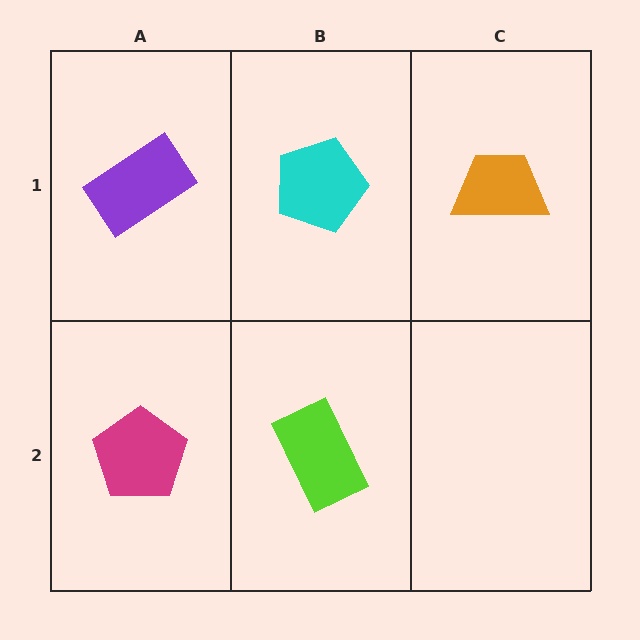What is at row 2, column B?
A lime rectangle.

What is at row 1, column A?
A purple rectangle.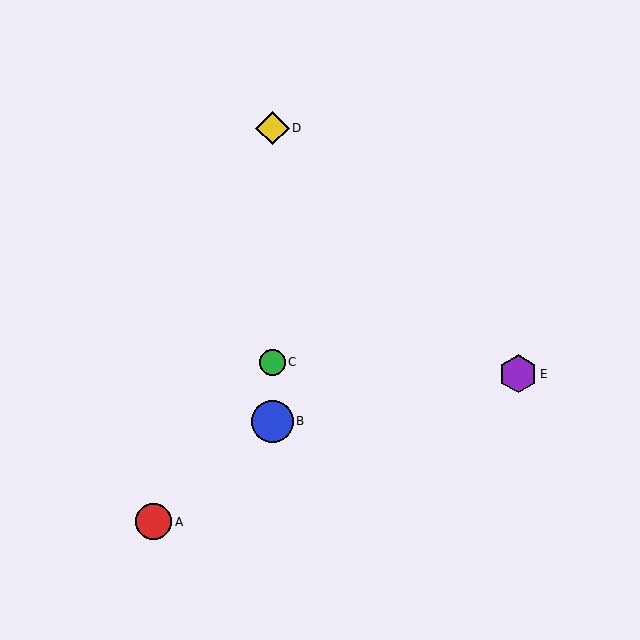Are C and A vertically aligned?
No, C is at x≈272 and A is at x≈154.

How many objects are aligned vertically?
3 objects (B, C, D) are aligned vertically.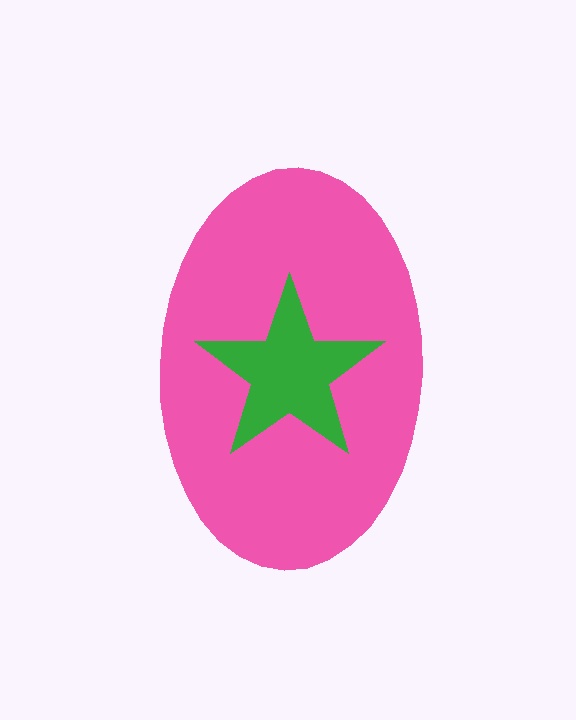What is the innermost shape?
The green star.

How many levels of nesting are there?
2.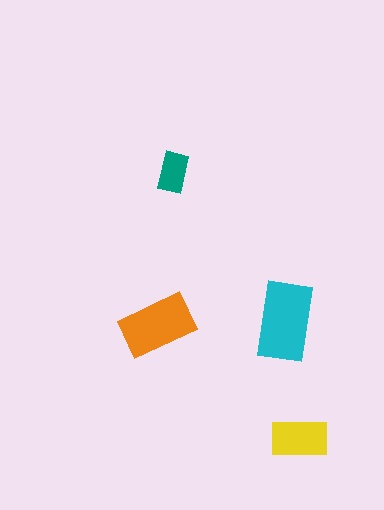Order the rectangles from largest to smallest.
the cyan one, the orange one, the yellow one, the teal one.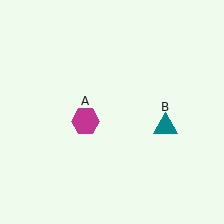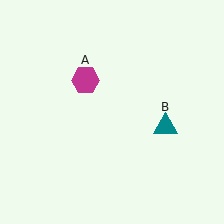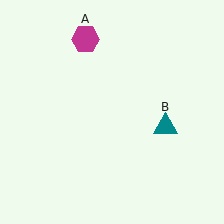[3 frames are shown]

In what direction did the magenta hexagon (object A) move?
The magenta hexagon (object A) moved up.